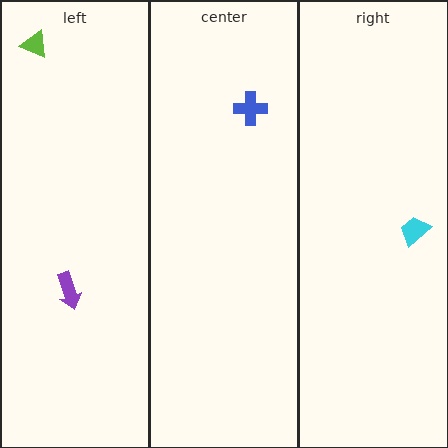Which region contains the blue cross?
The center region.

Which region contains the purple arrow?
The left region.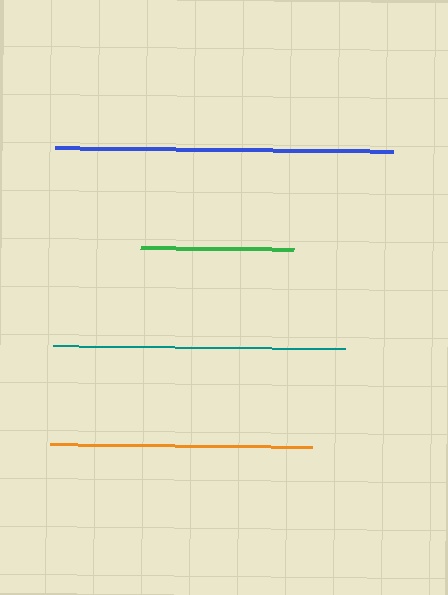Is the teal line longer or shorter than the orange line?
The teal line is longer than the orange line.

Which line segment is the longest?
The blue line is the longest at approximately 338 pixels.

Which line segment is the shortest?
The green line is the shortest at approximately 154 pixels.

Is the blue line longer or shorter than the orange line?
The blue line is longer than the orange line.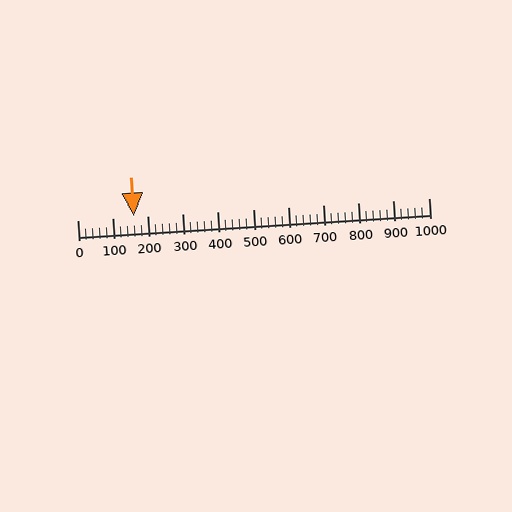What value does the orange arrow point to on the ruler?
The orange arrow points to approximately 160.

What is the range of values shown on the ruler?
The ruler shows values from 0 to 1000.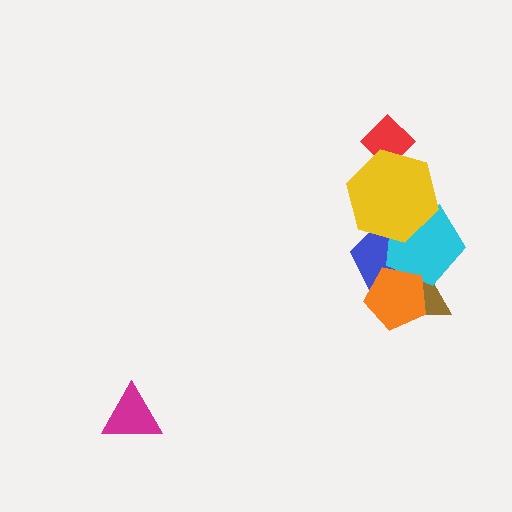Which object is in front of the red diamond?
The yellow hexagon is in front of the red diamond.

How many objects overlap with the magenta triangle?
0 objects overlap with the magenta triangle.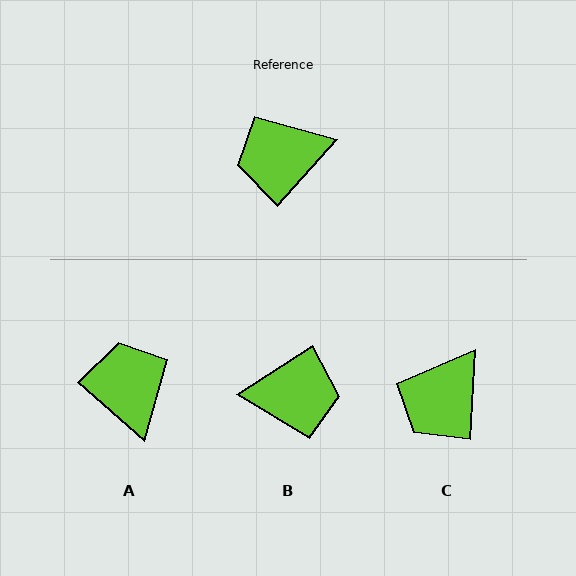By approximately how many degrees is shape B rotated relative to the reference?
Approximately 164 degrees counter-clockwise.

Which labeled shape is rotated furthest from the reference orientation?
B, about 164 degrees away.